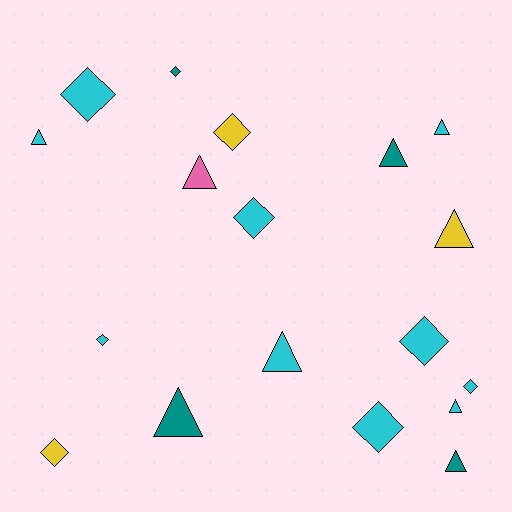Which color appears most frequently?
Cyan, with 10 objects.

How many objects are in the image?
There are 18 objects.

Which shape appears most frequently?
Triangle, with 9 objects.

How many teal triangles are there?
There are 3 teal triangles.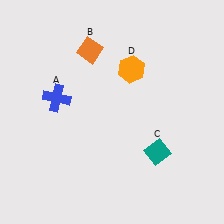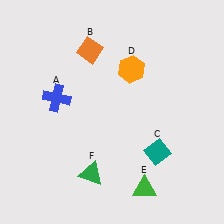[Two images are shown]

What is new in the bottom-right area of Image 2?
A green triangle (E) was added in the bottom-right area of Image 2.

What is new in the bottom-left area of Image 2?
A green triangle (F) was added in the bottom-left area of Image 2.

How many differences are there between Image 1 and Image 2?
There are 2 differences between the two images.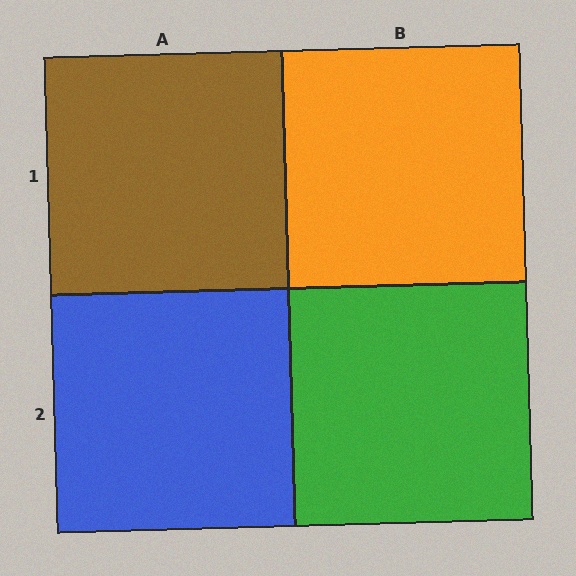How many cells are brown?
1 cell is brown.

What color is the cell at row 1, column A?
Brown.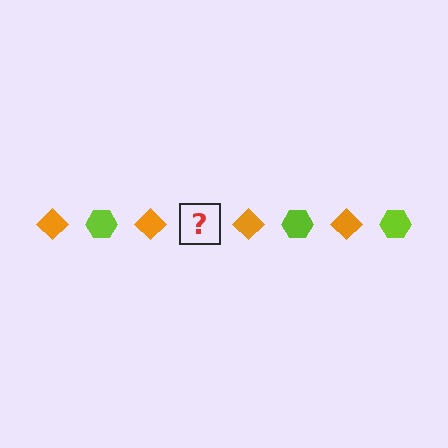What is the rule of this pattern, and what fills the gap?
The rule is that the pattern alternates between orange diamond and lime hexagon. The gap should be filled with a lime hexagon.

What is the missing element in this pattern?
The missing element is a lime hexagon.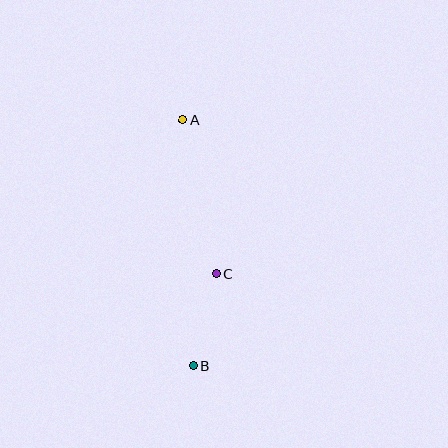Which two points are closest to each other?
Points B and C are closest to each other.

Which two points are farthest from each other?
Points A and B are farthest from each other.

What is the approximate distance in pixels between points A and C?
The distance between A and C is approximately 157 pixels.